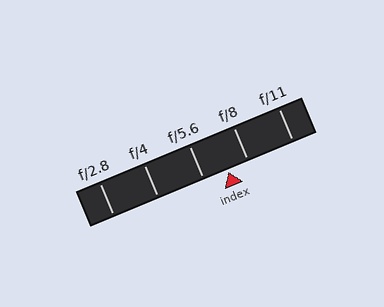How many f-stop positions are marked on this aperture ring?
There are 5 f-stop positions marked.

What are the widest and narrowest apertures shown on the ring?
The widest aperture shown is f/2.8 and the narrowest is f/11.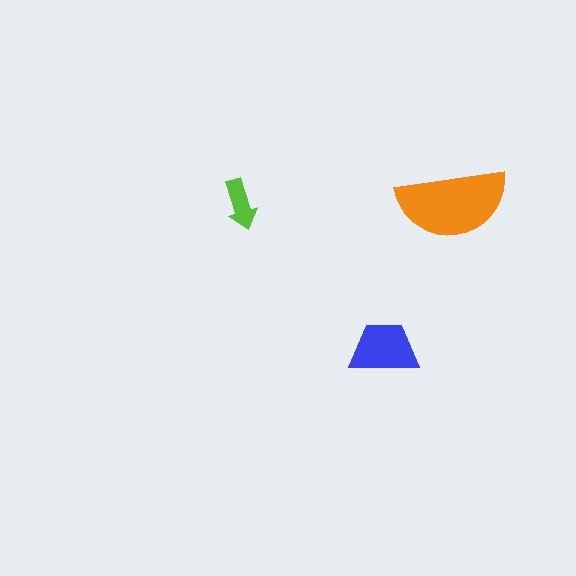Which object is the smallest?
The lime arrow.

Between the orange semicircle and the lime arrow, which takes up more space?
The orange semicircle.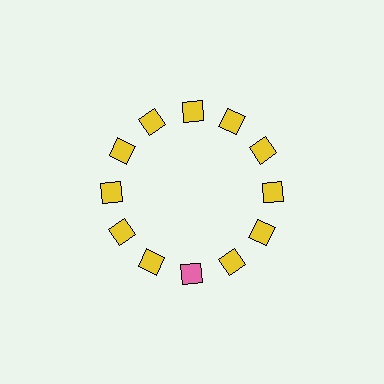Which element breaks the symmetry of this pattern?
The pink square at roughly the 6 o'clock position breaks the symmetry. All other shapes are yellow squares.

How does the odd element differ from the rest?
It has a different color: pink instead of yellow.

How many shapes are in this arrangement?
There are 12 shapes arranged in a ring pattern.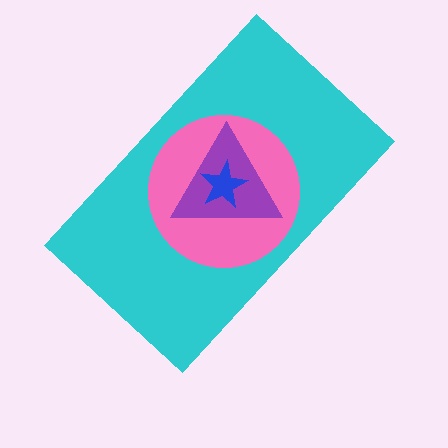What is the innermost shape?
The blue star.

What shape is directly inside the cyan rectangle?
The pink circle.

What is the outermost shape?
The cyan rectangle.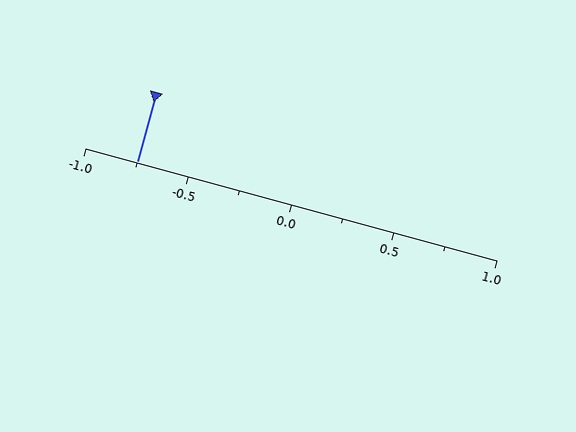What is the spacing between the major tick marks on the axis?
The major ticks are spaced 0.5 apart.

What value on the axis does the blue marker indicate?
The marker indicates approximately -0.75.